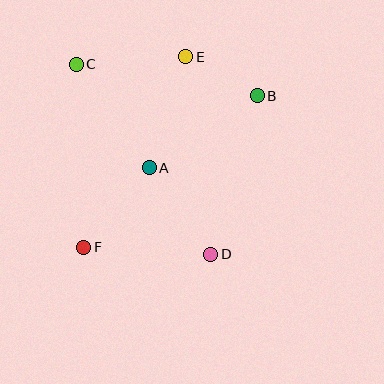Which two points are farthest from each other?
Points C and D are farthest from each other.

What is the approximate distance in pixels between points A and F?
The distance between A and F is approximately 103 pixels.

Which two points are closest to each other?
Points B and E are closest to each other.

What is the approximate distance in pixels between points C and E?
The distance between C and E is approximately 110 pixels.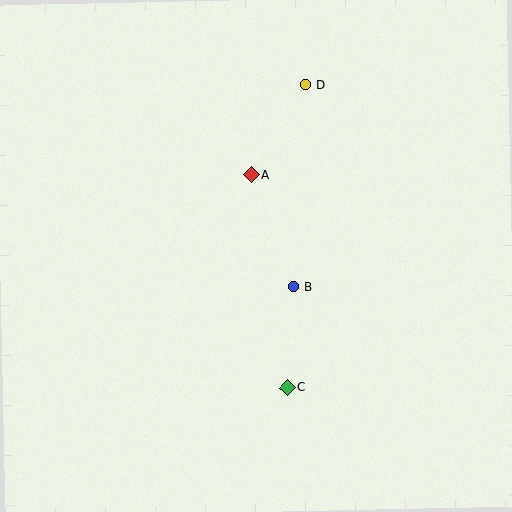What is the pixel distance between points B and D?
The distance between B and D is 203 pixels.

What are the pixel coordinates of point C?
Point C is at (287, 387).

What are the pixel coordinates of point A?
Point A is at (251, 175).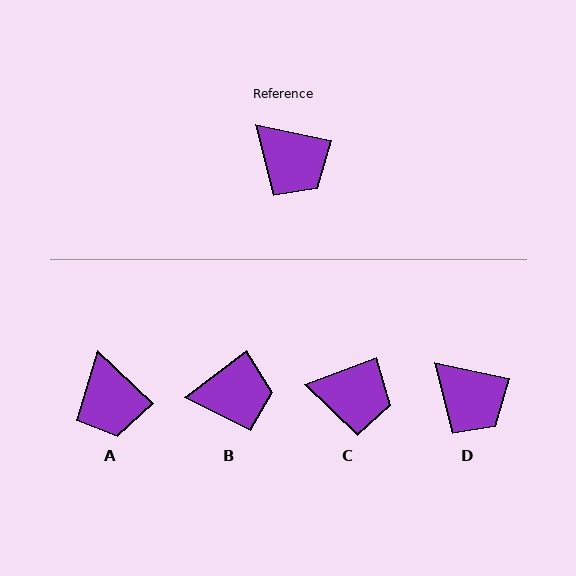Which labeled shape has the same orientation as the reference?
D.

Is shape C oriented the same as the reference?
No, it is off by about 32 degrees.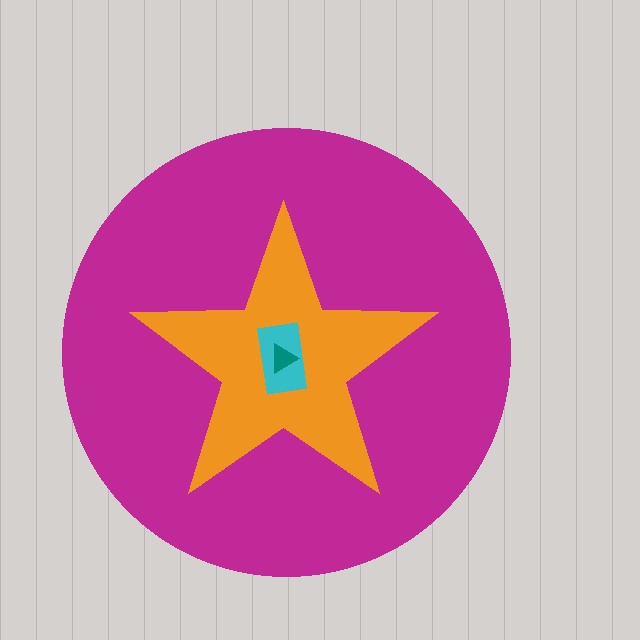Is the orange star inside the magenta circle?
Yes.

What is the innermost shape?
The teal triangle.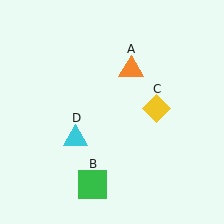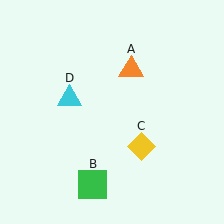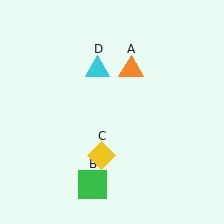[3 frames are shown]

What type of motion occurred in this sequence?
The yellow diamond (object C), cyan triangle (object D) rotated clockwise around the center of the scene.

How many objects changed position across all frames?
2 objects changed position: yellow diamond (object C), cyan triangle (object D).